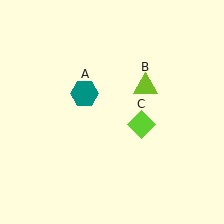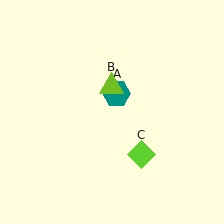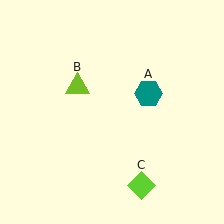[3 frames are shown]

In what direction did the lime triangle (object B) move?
The lime triangle (object B) moved left.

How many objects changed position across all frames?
3 objects changed position: teal hexagon (object A), lime triangle (object B), lime diamond (object C).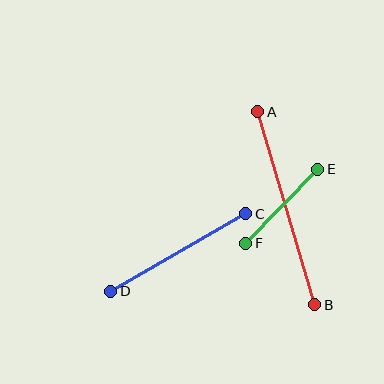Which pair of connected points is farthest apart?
Points A and B are farthest apart.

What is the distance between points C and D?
The distance is approximately 156 pixels.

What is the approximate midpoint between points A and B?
The midpoint is at approximately (286, 208) pixels.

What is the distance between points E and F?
The distance is approximately 103 pixels.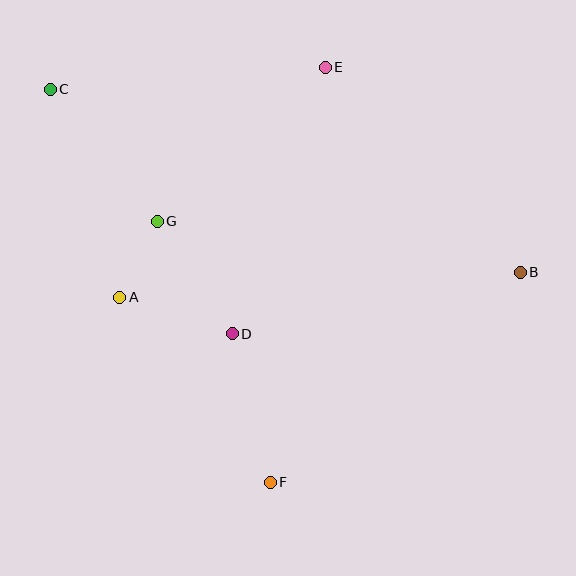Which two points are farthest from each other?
Points B and C are farthest from each other.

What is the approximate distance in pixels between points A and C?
The distance between A and C is approximately 219 pixels.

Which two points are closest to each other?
Points A and G are closest to each other.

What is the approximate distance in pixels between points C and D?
The distance between C and D is approximately 305 pixels.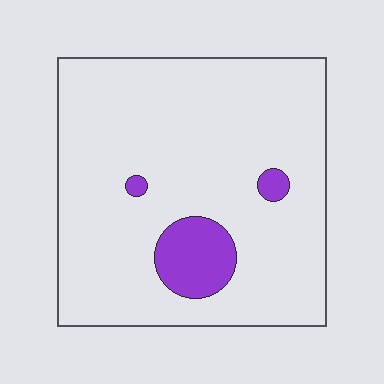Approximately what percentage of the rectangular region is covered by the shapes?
Approximately 10%.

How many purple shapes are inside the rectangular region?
3.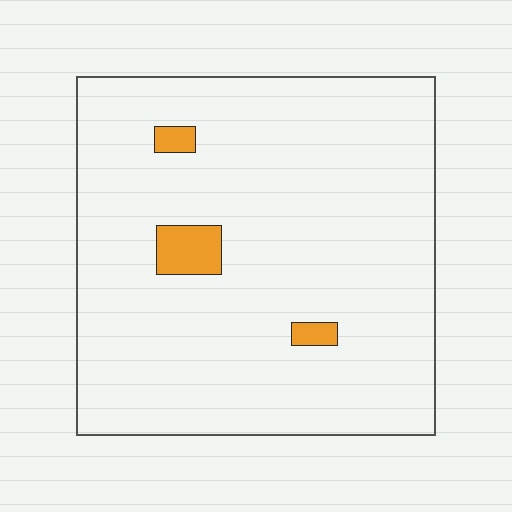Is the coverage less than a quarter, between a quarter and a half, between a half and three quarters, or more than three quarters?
Less than a quarter.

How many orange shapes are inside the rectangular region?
3.